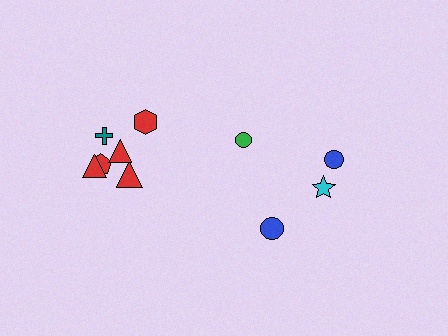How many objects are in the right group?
There are 4 objects.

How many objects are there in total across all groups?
There are 10 objects.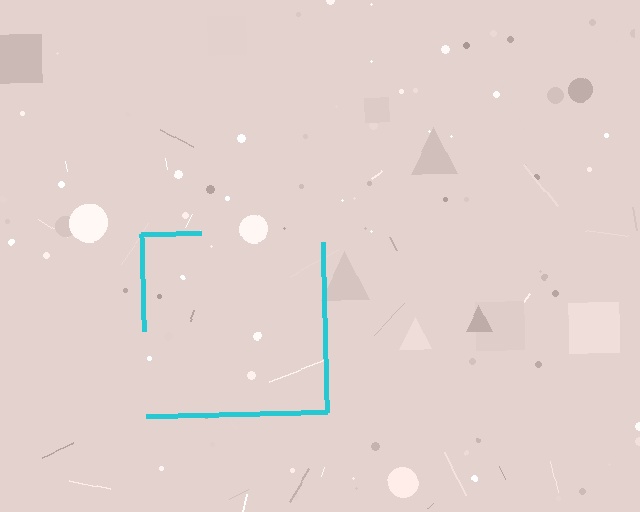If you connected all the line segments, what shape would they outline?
They would outline a square.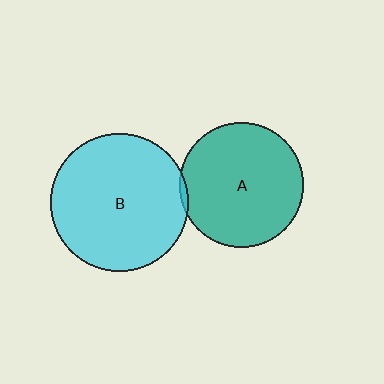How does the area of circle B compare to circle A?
Approximately 1.2 times.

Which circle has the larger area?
Circle B (cyan).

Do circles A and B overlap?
Yes.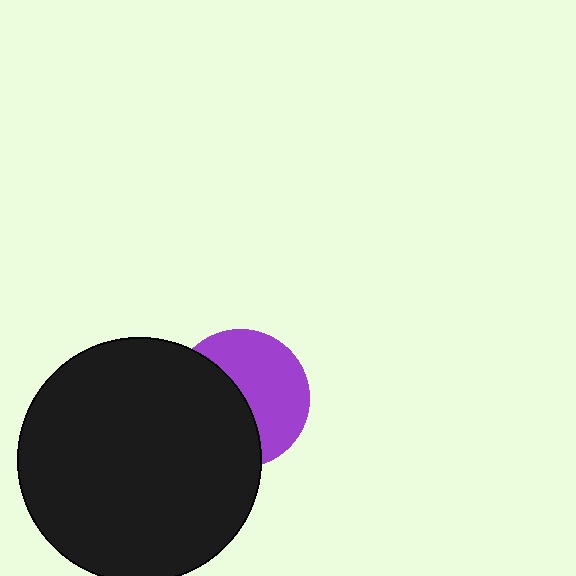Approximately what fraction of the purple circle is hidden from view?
Roughly 48% of the purple circle is hidden behind the black circle.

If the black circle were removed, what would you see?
You would see the complete purple circle.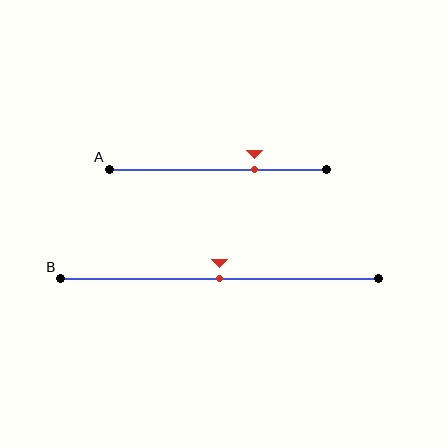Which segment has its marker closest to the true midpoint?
Segment B has its marker closest to the true midpoint.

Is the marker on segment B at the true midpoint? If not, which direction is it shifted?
Yes, the marker on segment B is at the true midpoint.